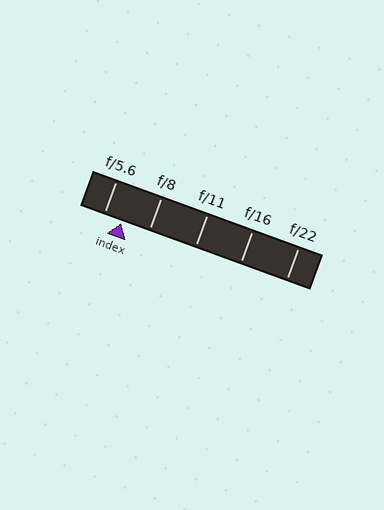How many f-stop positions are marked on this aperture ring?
There are 5 f-stop positions marked.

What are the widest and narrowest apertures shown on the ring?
The widest aperture shown is f/5.6 and the narrowest is f/22.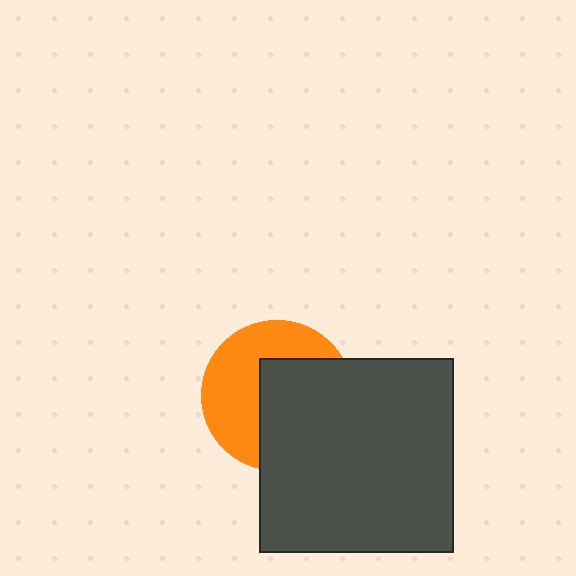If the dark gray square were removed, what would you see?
You would see the complete orange circle.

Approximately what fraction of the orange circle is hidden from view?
Roughly 51% of the orange circle is hidden behind the dark gray square.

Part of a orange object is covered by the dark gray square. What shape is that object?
It is a circle.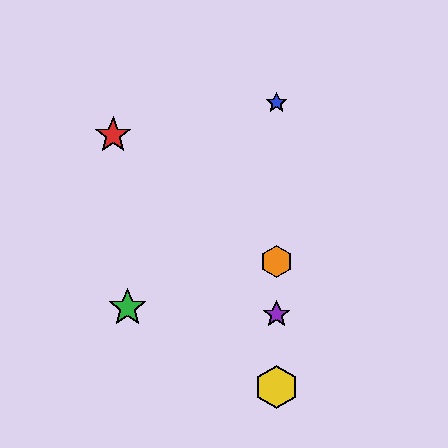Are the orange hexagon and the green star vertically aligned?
No, the orange hexagon is at x≈277 and the green star is at x≈128.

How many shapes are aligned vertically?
4 shapes (the blue star, the yellow hexagon, the purple star, the orange hexagon) are aligned vertically.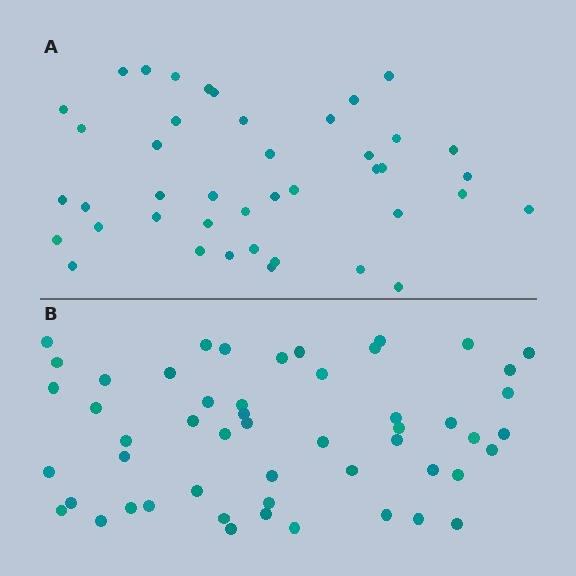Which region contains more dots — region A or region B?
Region B (the bottom region) has more dots.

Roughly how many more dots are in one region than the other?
Region B has roughly 10 or so more dots than region A.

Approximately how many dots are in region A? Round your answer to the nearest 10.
About 40 dots. (The exact count is 42, which rounds to 40.)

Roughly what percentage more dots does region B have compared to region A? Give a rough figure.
About 25% more.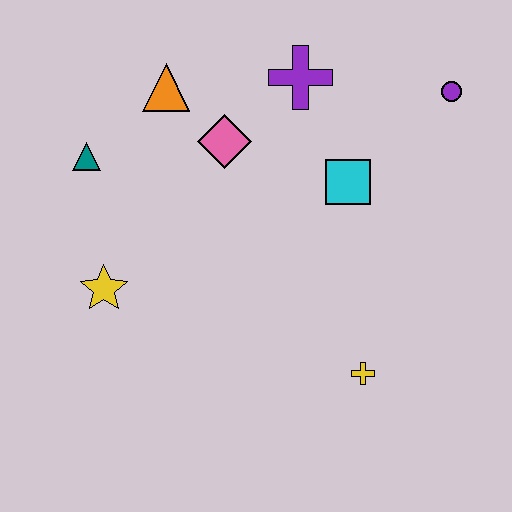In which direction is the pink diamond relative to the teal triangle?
The pink diamond is to the right of the teal triangle.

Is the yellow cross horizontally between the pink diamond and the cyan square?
No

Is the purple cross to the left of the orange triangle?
No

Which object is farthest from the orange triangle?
The yellow cross is farthest from the orange triangle.